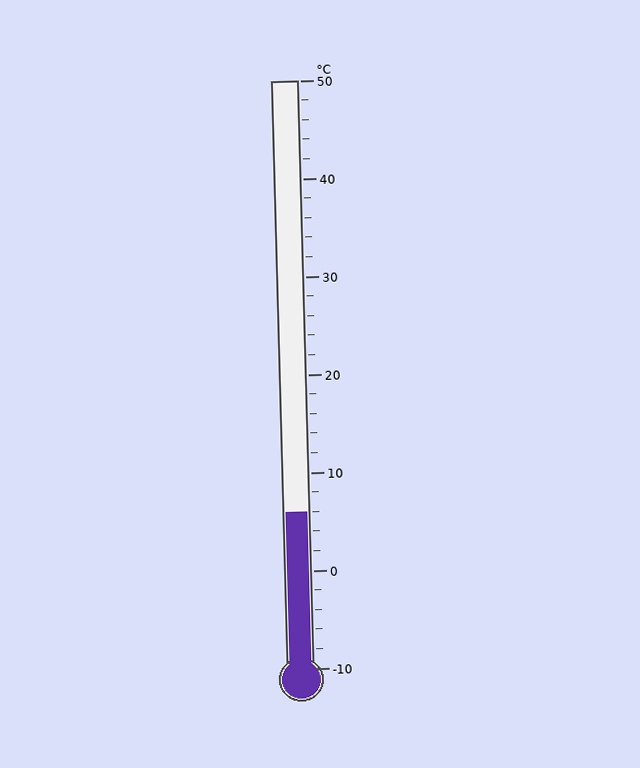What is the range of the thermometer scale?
The thermometer scale ranges from -10°C to 50°C.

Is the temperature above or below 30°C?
The temperature is below 30°C.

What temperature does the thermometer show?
The thermometer shows approximately 6°C.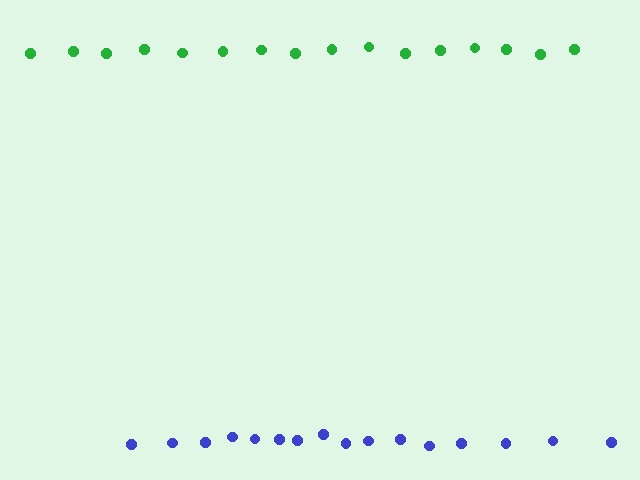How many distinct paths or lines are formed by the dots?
There are 2 distinct paths.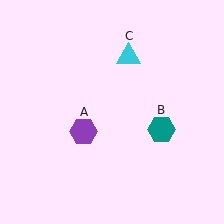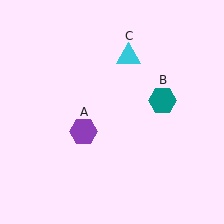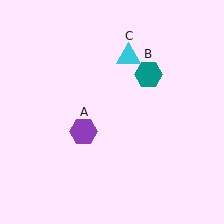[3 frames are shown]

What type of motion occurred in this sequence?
The teal hexagon (object B) rotated counterclockwise around the center of the scene.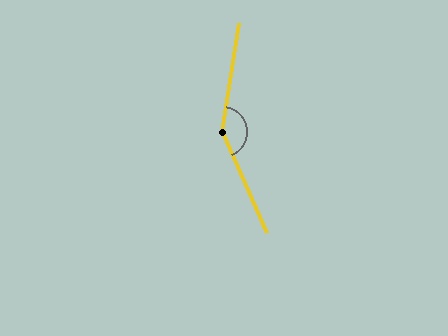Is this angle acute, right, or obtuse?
It is obtuse.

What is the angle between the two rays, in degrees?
Approximately 147 degrees.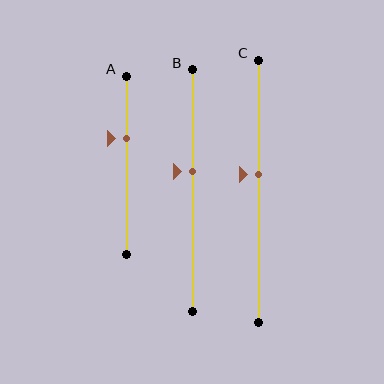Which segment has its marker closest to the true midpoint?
Segment C has its marker closest to the true midpoint.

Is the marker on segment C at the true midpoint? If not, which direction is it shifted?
No, the marker on segment C is shifted upward by about 6% of the segment length.